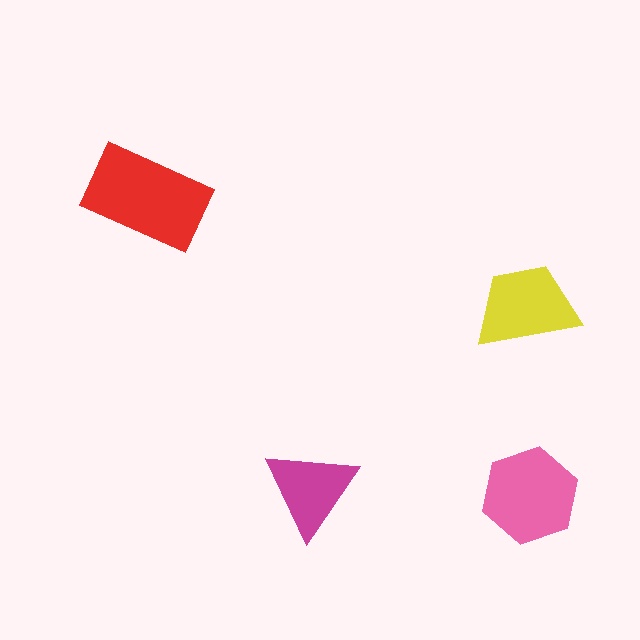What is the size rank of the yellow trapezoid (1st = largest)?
3rd.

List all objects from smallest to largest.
The magenta triangle, the yellow trapezoid, the pink hexagon, the red rectangle.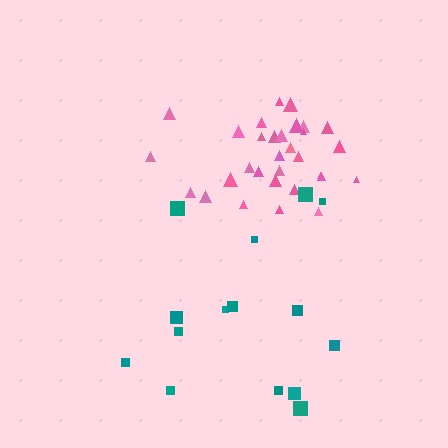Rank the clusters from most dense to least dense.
pink, teal.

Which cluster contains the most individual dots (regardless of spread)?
Pink (31).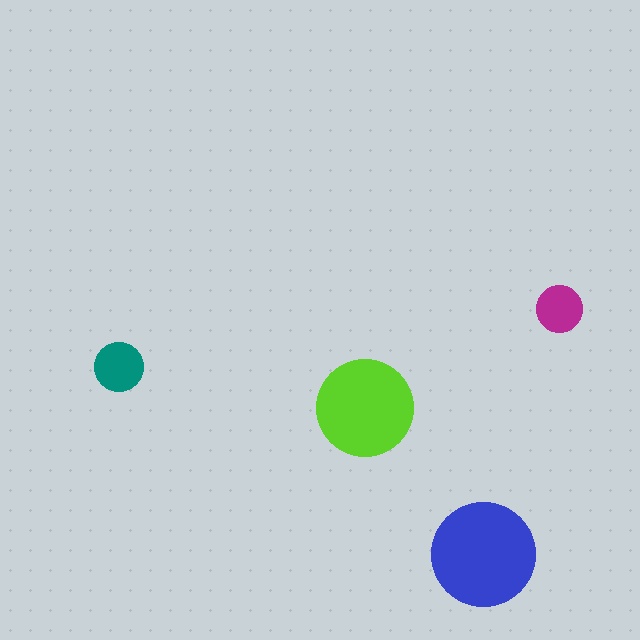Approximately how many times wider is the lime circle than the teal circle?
About 2 times wider.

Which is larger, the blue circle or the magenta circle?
The blue one.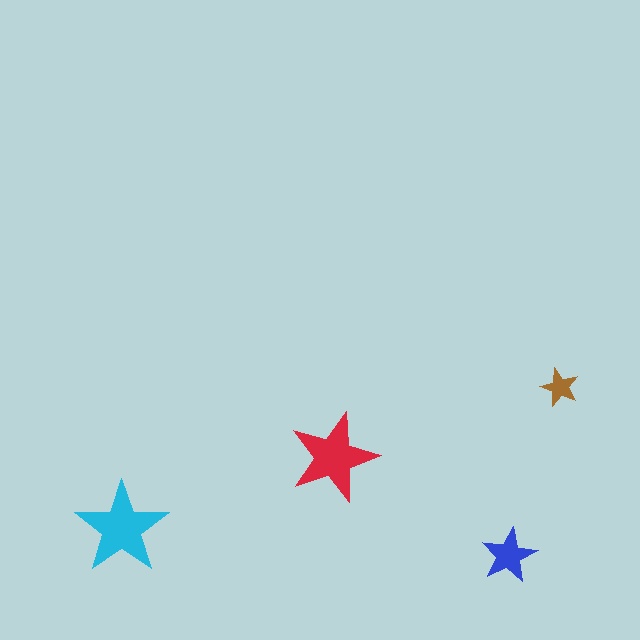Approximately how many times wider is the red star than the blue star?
About 1.5 times wider.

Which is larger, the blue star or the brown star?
The blue one.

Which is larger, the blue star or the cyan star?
The cyan one.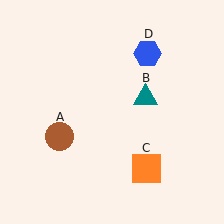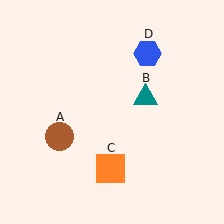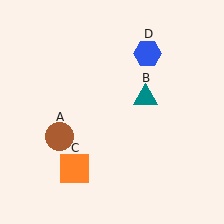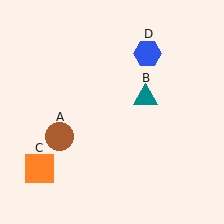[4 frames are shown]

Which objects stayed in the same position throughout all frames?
Brown circle (object A) and teal triangle (object B) and blue hexagon (object D) remained stationary.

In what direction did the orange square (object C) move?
The orange square (object C) moved left.